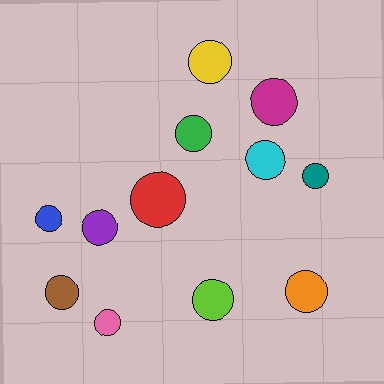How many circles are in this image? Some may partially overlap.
There are 12 circles.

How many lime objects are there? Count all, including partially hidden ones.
There is 1 lime object.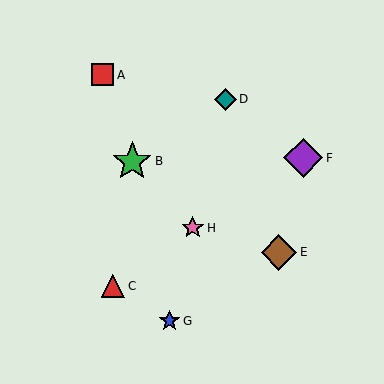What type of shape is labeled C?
Shape C is a red triangle.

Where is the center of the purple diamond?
The center of the purple diamond is at (303, 158).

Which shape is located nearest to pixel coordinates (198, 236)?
The pink star (labeled H) at (193, 228) is nearest to that location.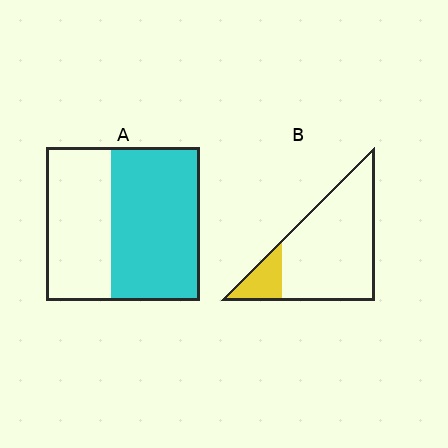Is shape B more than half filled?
No.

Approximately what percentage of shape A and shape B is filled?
A is approximately 60% and B is approximately 15%.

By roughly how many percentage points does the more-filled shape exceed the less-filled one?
By roughly 40 percentage points (A over B).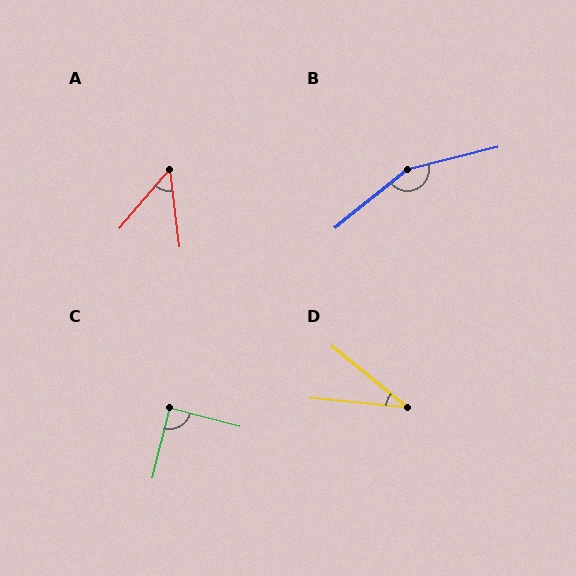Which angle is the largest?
B, at approximately 155 degrees.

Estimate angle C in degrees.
Approximately 90 degrees.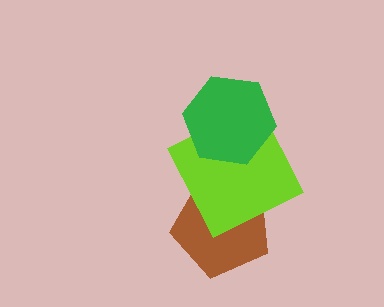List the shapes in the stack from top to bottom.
From top to bottom: the green hexagon, the lime square, the brown pentagon.